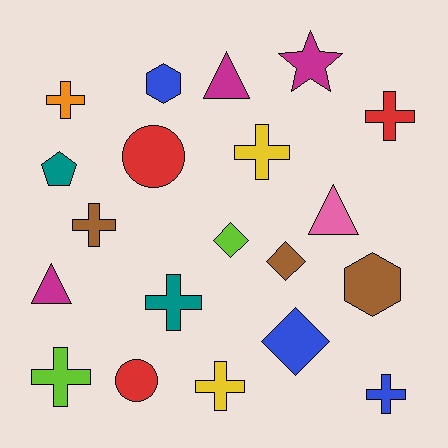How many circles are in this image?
There are 2 circles.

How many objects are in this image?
There are 20 objects.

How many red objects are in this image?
There are 3 red objects.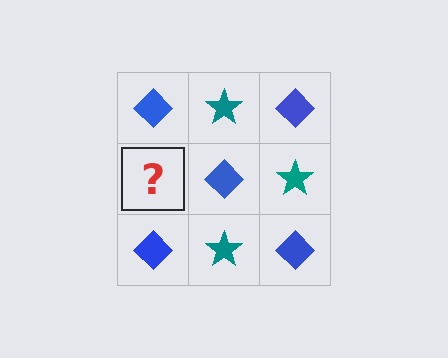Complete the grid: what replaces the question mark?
The question mark should be replaced with a teal star.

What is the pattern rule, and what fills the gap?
The rule is that it alternates blue diamond and teal star in a checkerboard pattern. The gap should be filled with a teal star.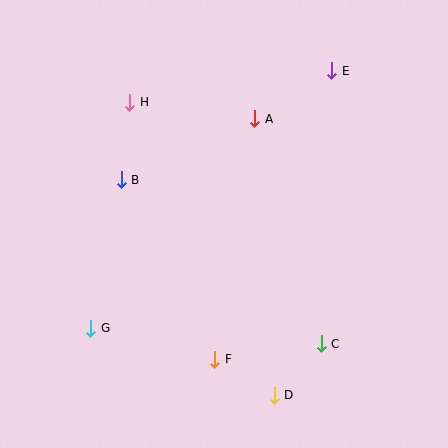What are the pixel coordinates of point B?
Point B is at (121, 180).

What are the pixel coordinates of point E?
Point E is at (332, 71).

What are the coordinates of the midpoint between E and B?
The midpoint between E and B is at (227, 125).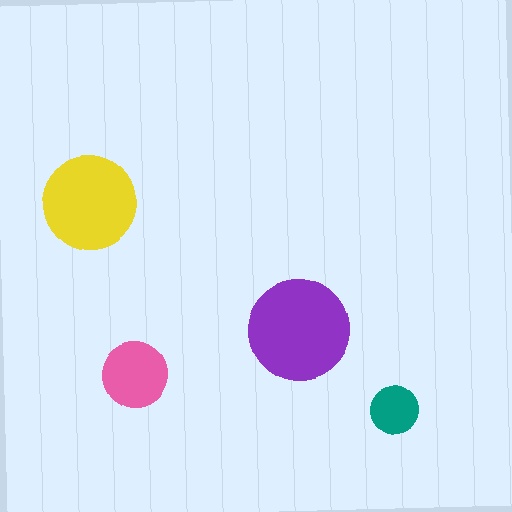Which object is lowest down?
The teal circle is bottommost.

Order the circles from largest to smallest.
the purple one, the yellow one, the pink one, the teal one.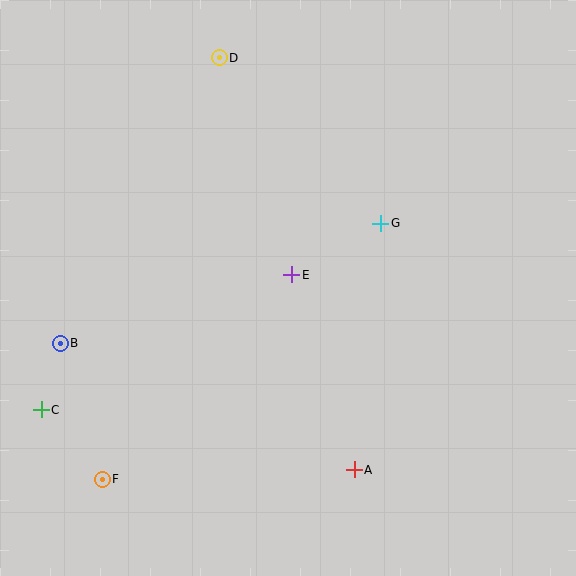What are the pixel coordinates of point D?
Point D is at (219, 58).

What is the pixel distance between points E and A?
The distance between E and A is 204 pixels.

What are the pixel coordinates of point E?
Point E is at (292, 275).